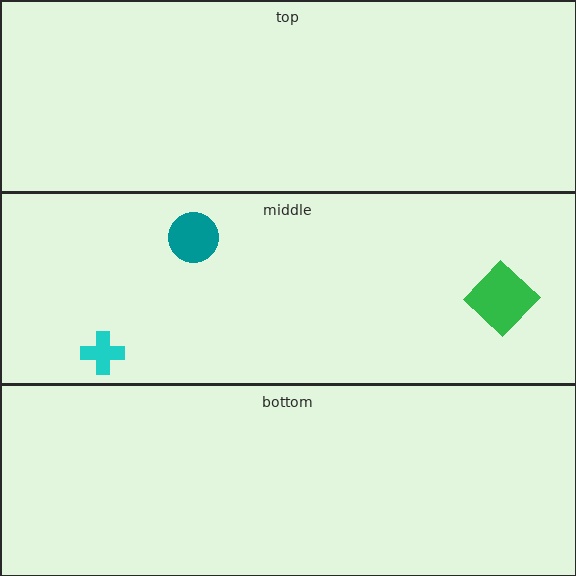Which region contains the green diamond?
The middle region.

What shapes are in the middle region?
The green diamond, the cyan cross, the teal circle.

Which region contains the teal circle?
The middle region.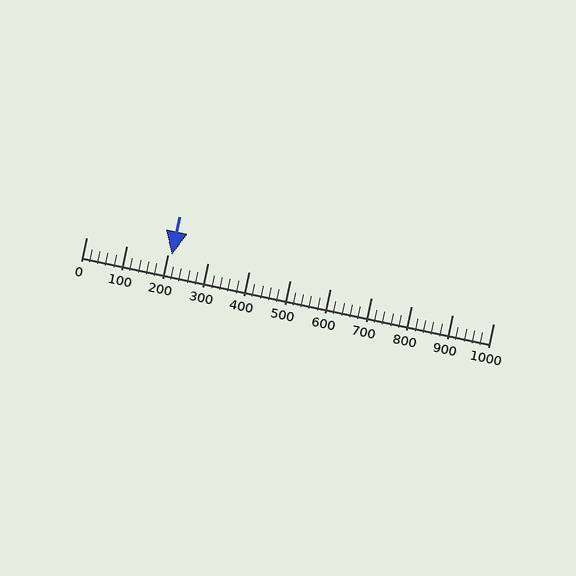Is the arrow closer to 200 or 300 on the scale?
The arrow is closer to 200.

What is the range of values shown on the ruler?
The ruler shows values from 0 to 1000.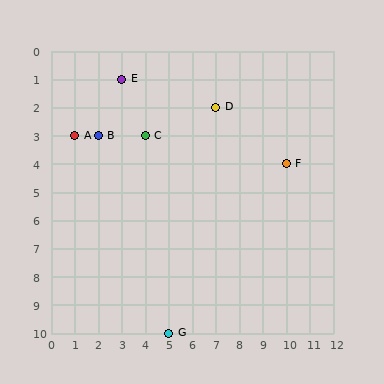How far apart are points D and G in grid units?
Points D and G are 2 columns and 8 rows apart (about 8.2 grid units diagonally).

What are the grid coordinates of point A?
Point A is at grid coordinates (1, 3).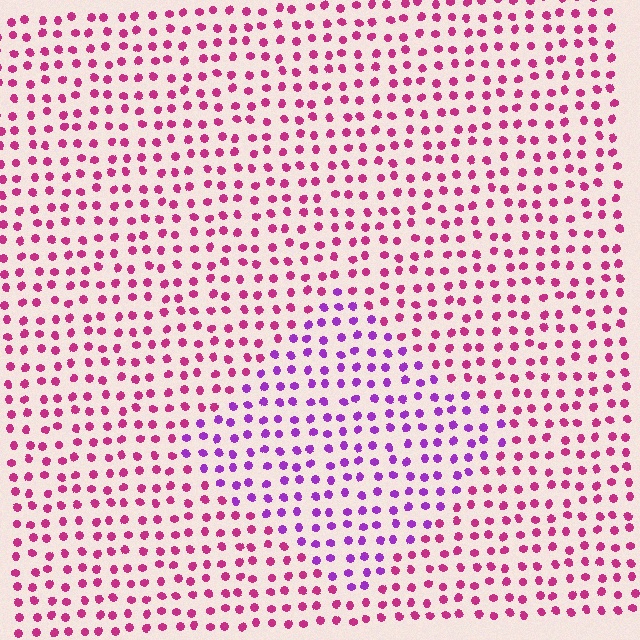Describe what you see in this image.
The image is filled with small magenta elements in a uniform arrangement. A diamond-shaped region is visible where the elements are tinted to a slightly different hue, forming a subtle color boundary.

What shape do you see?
I see a diamond.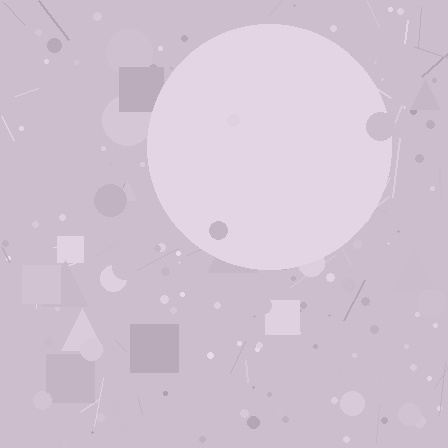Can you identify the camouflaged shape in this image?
The camouflaged shape is a circle.